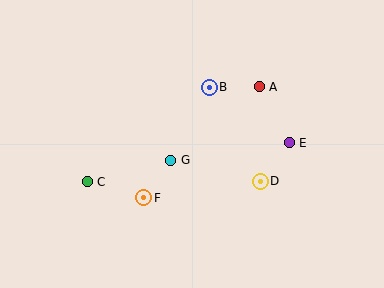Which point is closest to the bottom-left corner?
Point C is closest to the bottom-left corner.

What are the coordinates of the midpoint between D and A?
The midpoint between D and A is at (260, 134).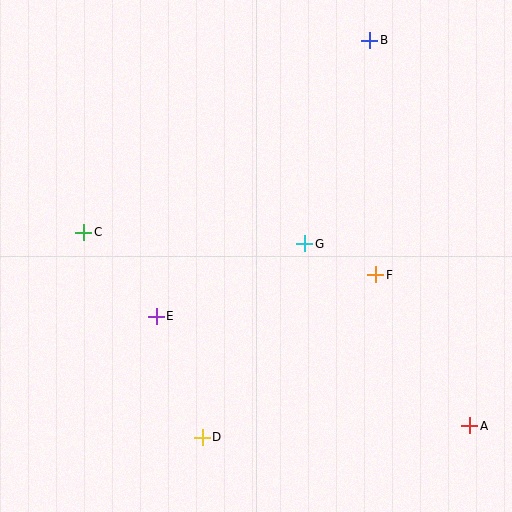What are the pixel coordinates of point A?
Point A is at (470, 426).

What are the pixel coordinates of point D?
Point D is at (202, 437).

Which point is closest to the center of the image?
Point G at (305, 244) is closest to the center.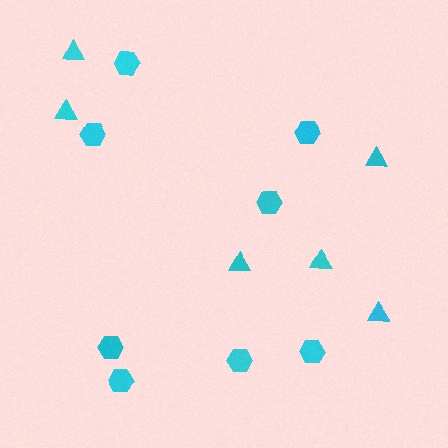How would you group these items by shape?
There are 2 groups: one group of hexagons (8) and one group of triangles (6).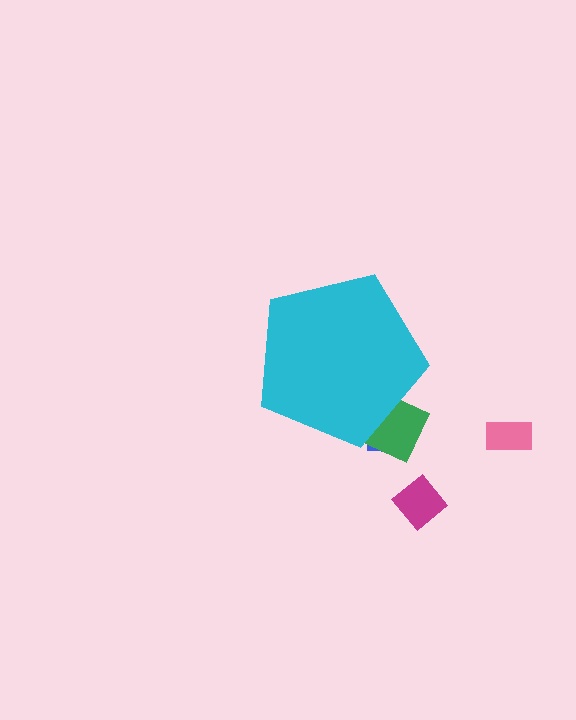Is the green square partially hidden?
Yes, the green square is partially hidden behind the cyan pentagon.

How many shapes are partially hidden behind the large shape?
2 shapes are partially hidden.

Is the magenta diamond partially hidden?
No, the magenta diamond is fully visible.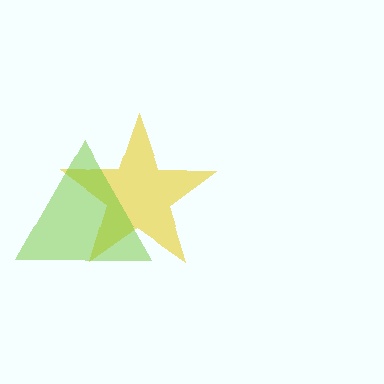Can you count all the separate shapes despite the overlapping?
Yes, there are 2 separate shapes.